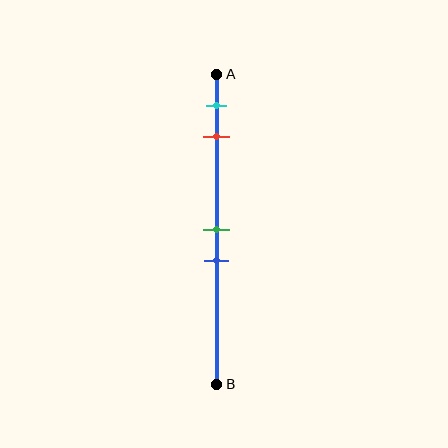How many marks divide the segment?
There are 4 marks dividing the segment.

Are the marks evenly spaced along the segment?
No, the marks are not evenly spaced.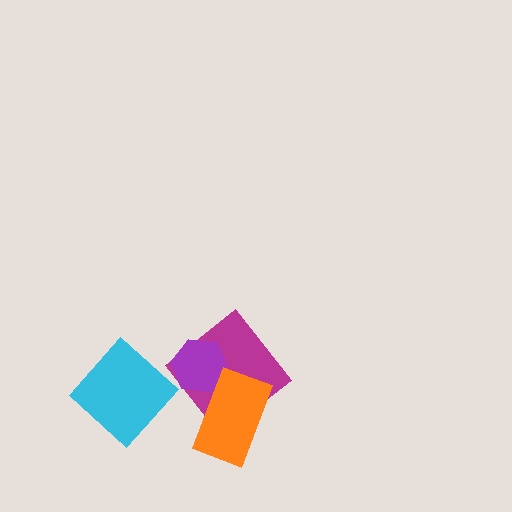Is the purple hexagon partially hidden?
Yes, it is partially covered by another shape.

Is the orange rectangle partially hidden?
No, no other shape covers it.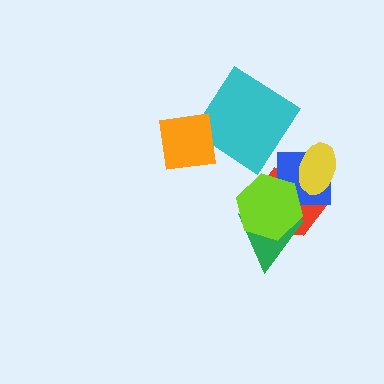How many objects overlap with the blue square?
3 objects overlap with the blue square.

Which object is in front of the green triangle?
The lime hexagon is in front of the green triangle.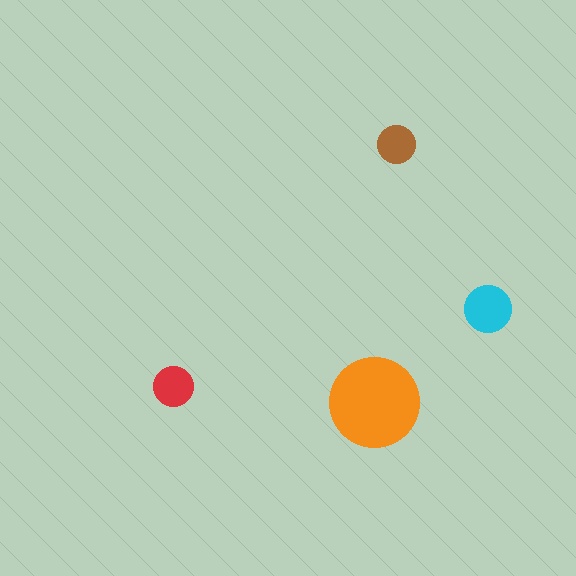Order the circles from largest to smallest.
the orange one, the cyan one, the red one, the brown one.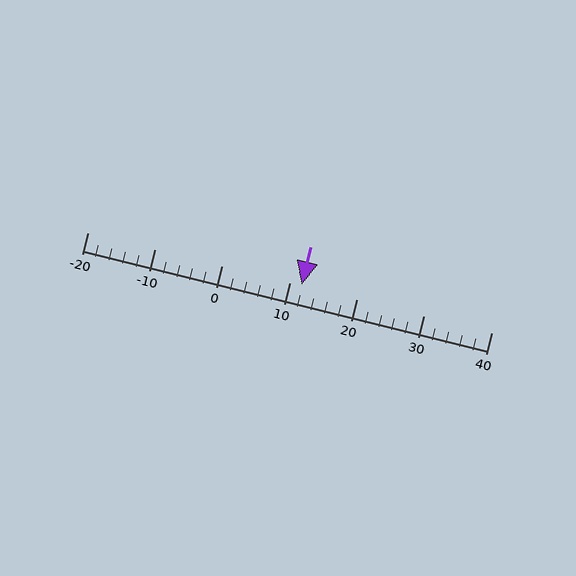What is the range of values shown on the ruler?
The ruler shows values from -20 to 40.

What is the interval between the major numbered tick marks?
The major tick marks are spaced 10 units apart.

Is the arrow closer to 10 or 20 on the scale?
The arrow is closer to 10.